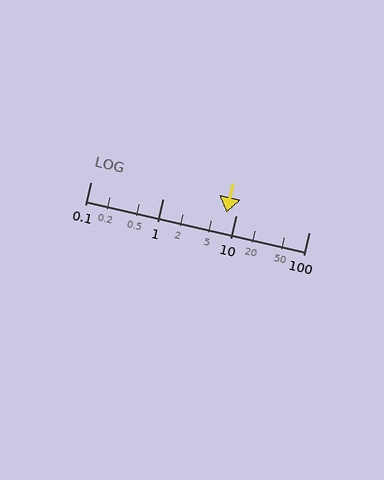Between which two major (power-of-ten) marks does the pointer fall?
The pointer is between 1 and 10.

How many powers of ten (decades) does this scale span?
The scale spans 3 decades, from 0.1 to 100.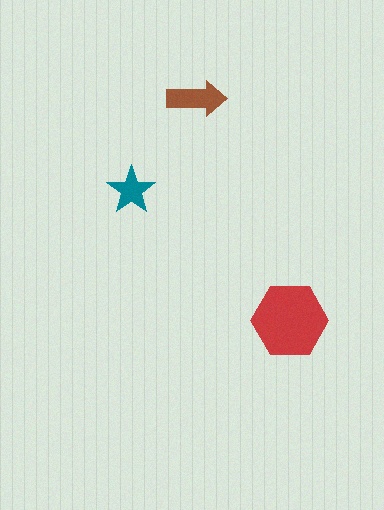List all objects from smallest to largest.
The teal star, the brown arrow, the red hexagon.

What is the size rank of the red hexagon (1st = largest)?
1st.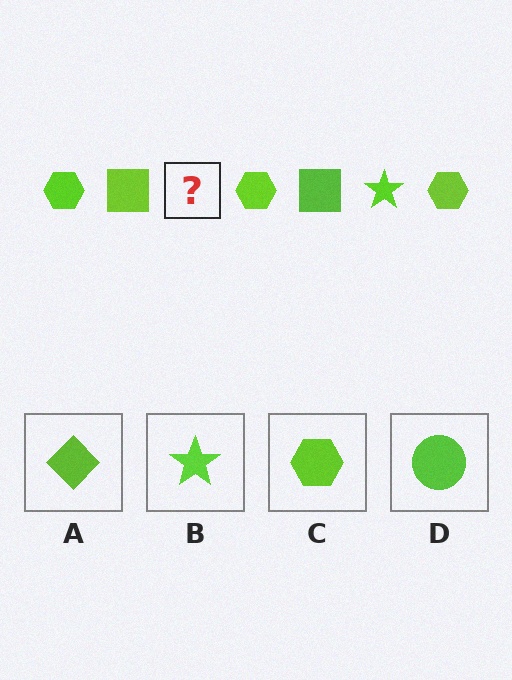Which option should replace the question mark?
Option B.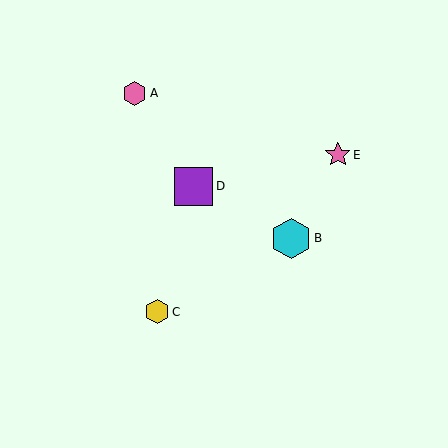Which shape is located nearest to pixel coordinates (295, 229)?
The cyan hexagon (labeled B) at (291, 238) is nearest to that location.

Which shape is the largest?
The cyan hexagon (labeled B) is the largest.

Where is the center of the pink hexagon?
The center of the pink hexagon is at (135, 93).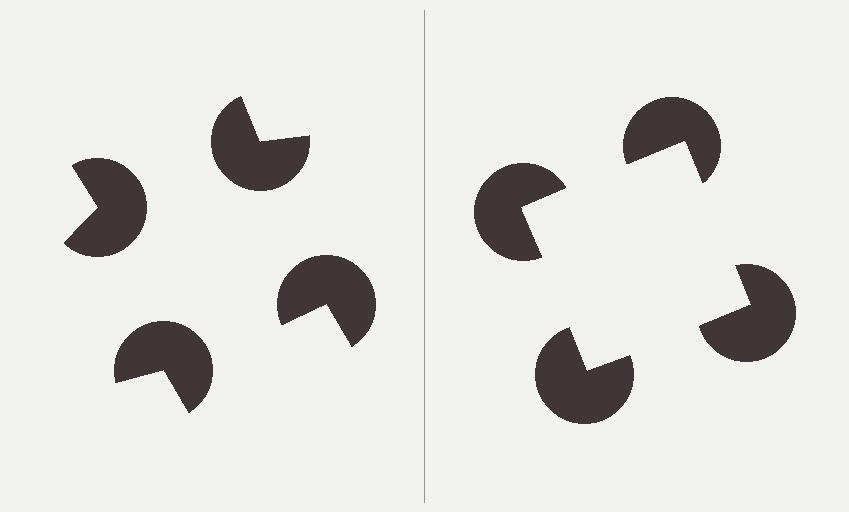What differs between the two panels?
The pac-man discs are positioned identically on both sides; only the wedge orientations differ. On the right they align to a square; on the left they are misaligned.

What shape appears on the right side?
An illusory square.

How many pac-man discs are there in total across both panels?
8 — 4 on each side.